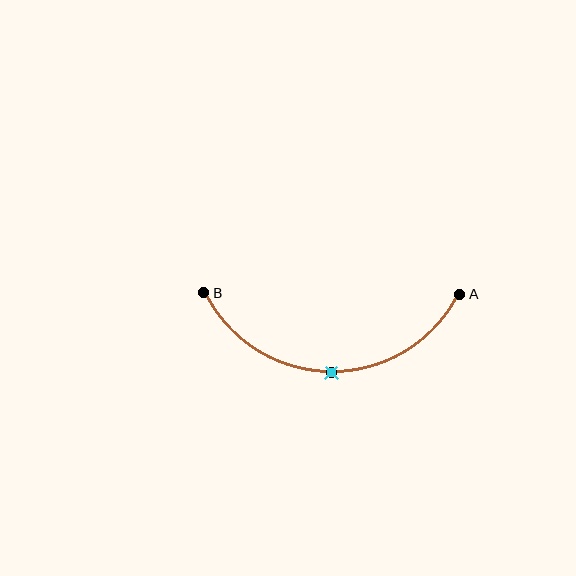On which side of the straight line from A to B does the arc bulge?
The arc bulges below the straight line connecting A and B.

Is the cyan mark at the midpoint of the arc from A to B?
Yes. The cyan mark lies on the arc at equal arc-length from both A and B — it is the arc midpoint.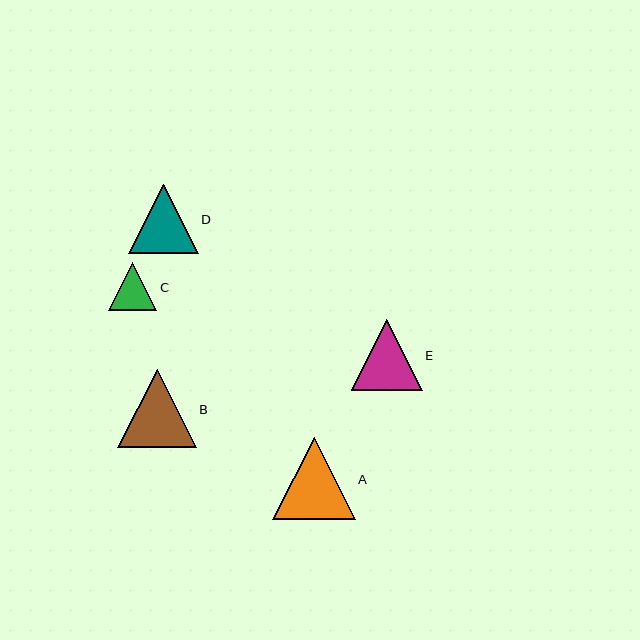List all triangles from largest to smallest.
From largest to smallest: A, B, E, D, C.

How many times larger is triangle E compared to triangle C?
Triangle E is approximately 1.5 times the size of triangle C.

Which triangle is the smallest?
Triangle C is the smallest with a size of approximately 48 pixels.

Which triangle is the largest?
Triangle A is the largest with a size of approximately 83 pixels.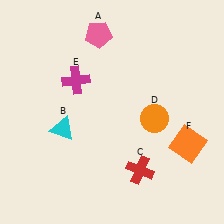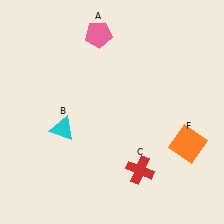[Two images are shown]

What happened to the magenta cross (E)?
The magenta cross (E) was removed in Image 2. It was in the top-left area of Image 1.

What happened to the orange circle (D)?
The orange circle (D) was removed in Image 2. It was in the bottom-right area of Image 1.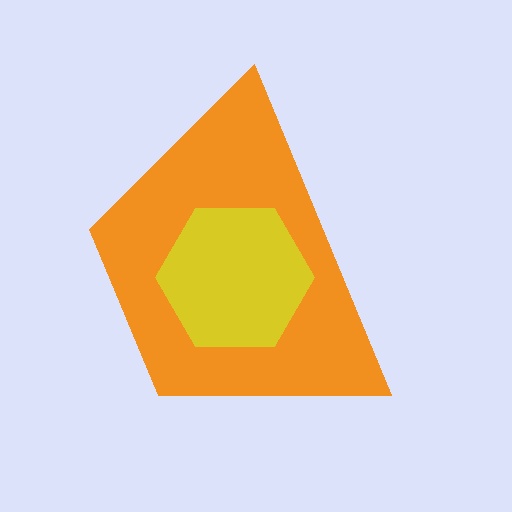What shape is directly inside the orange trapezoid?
The yellow hexagon.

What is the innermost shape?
The yellow hexagon.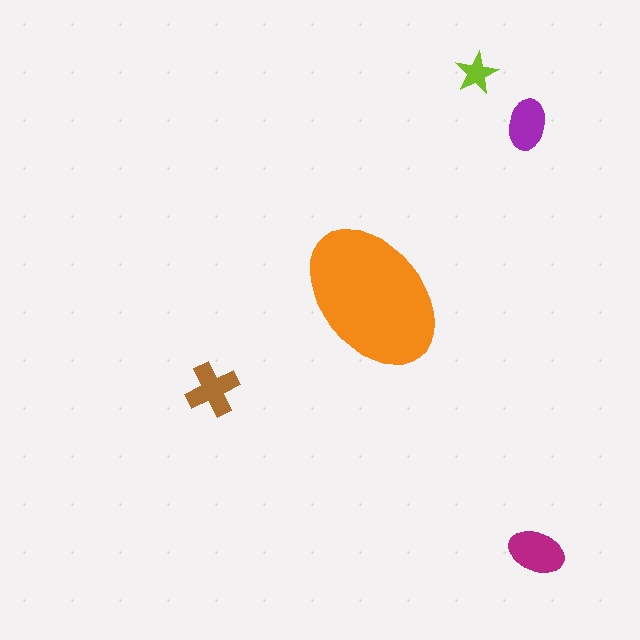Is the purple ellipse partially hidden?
No, the purple ellipse is fully visible.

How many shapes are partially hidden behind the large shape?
0 shapes are partially hidden.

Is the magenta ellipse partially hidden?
No, the magenta ellipse is fully visible.